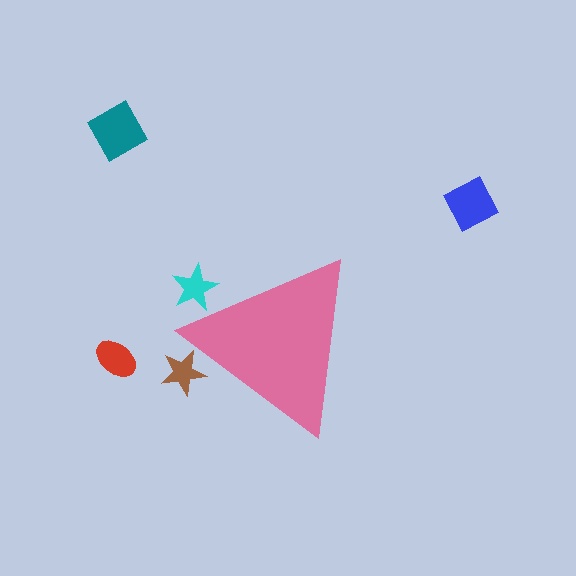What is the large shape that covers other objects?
A pink triangle.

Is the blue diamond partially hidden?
No, the blue diamond is fully visible.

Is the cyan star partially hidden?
Yes, the cyan star is partially hidden behind the pink triangle.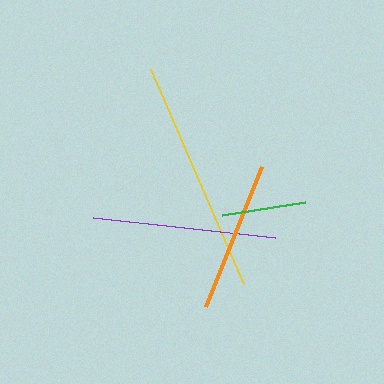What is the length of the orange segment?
The orange segment is approximately 150 pixels long.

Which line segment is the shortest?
The green line is the shortest at approximately 84 pixels.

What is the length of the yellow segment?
The yellow segment is approximately 234 pixels long.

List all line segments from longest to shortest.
From longest to shortest: yellow, purple, orange, green.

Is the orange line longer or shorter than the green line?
The orange line is longer than the green line.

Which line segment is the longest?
The yellow line is the longest at approximately 234 pixels.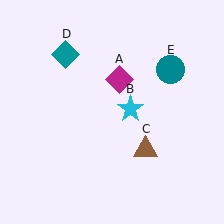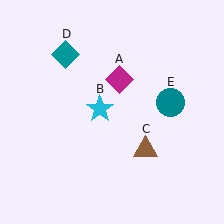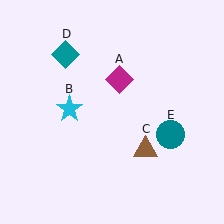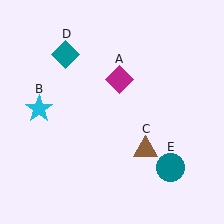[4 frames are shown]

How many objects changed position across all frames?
2 objects changed position: cyan star (object B), teal circle (object E).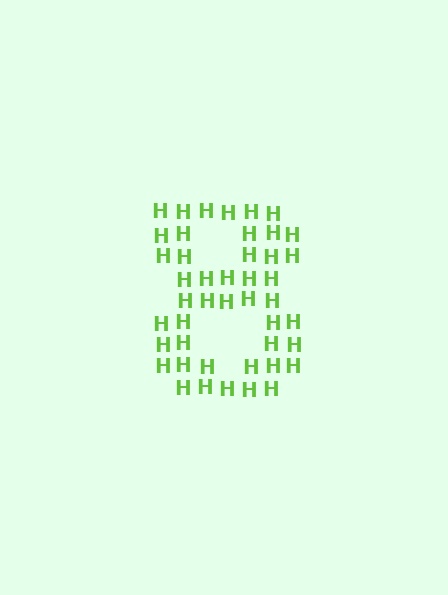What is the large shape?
The large shape is the digit 8.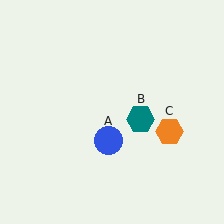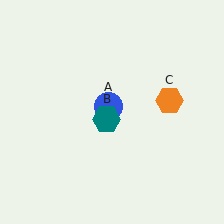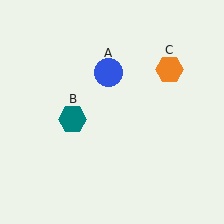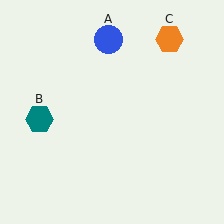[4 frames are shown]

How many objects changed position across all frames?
3 objects changed position: blue circle (object A), teal hexagon (object B), orange hexagon (object C).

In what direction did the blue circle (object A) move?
The blue circle (object A) moved up.